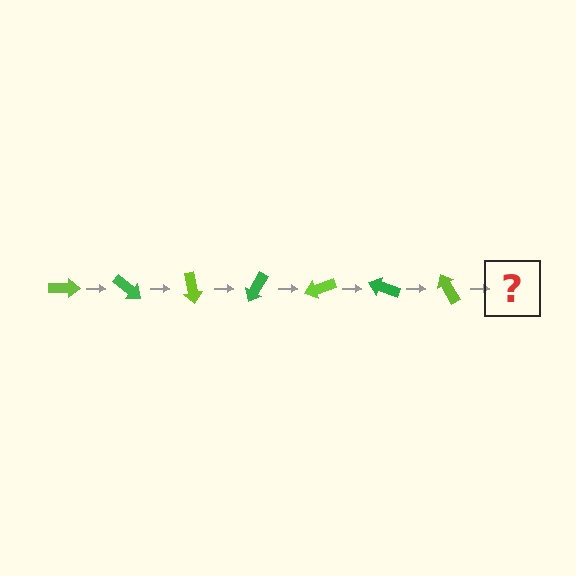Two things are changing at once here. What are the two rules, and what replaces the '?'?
The two rules are that it rotates 40 degrees each step and the color cycles through lime and green. The '?' should be a green arrow, rotated 280 degrees from the start.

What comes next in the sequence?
The next element should be a green arrow, rotated 280 degrees from the start.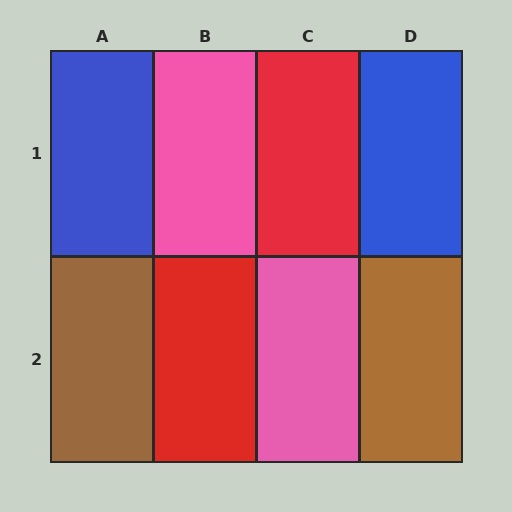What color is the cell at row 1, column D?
Blue.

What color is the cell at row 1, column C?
Red.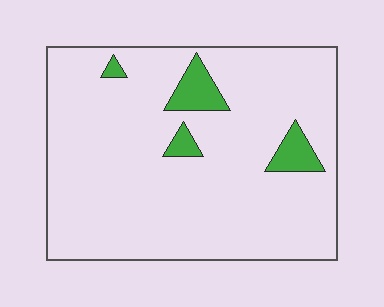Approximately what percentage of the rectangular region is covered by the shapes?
Approximately 10%.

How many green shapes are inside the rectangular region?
4.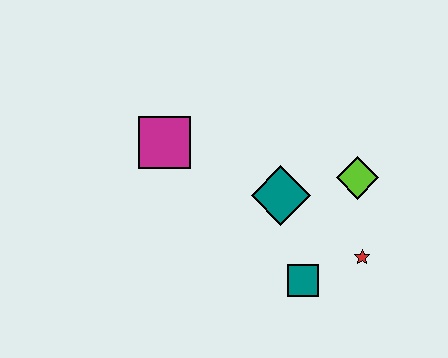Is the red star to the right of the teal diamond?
Yes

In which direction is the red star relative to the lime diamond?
The red star is below the lime diamond.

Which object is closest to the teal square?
The red star is closest to the teal square.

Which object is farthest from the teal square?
The magenta square is farthest from the teal square.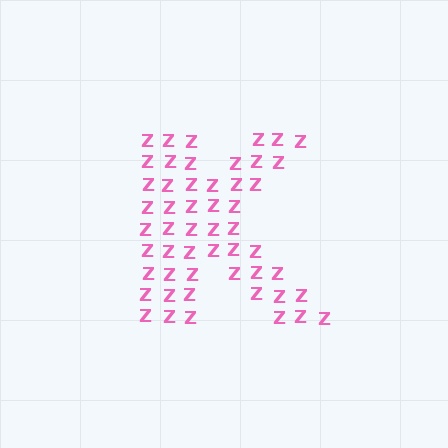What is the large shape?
The large shape is the letter K.